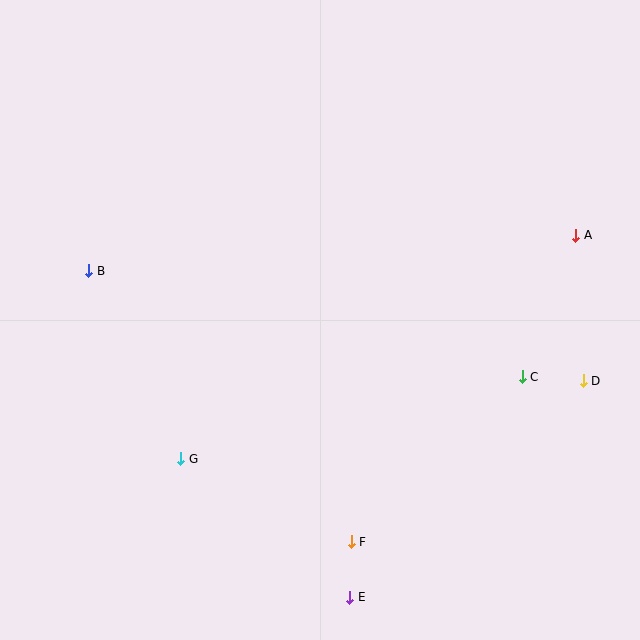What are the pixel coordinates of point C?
Point C is at (522, 377).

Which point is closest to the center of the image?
Point G at (181, 459) is closest to the center.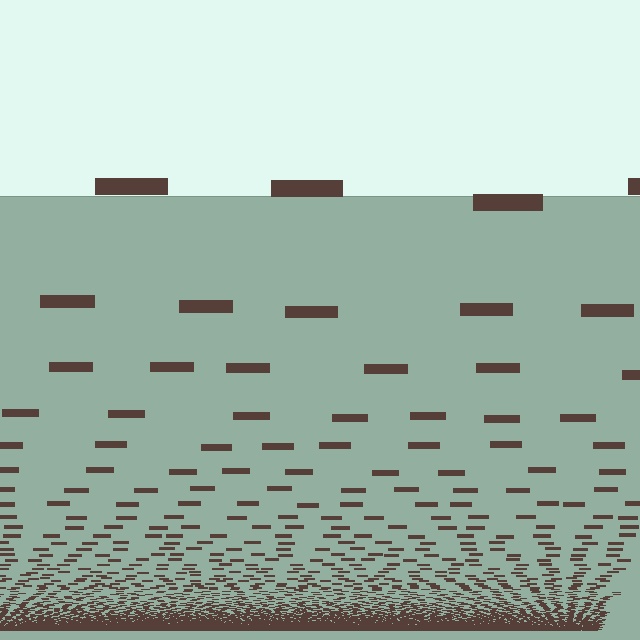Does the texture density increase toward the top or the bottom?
Density increases toward the bottom.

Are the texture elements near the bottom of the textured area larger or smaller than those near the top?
Smaller. The gradient is inverted — elements near the bottom are smaller and denser.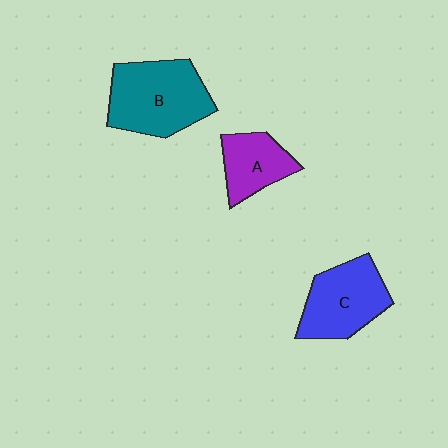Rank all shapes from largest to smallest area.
From largest to smallest: B (teal), C (blue), A (purple).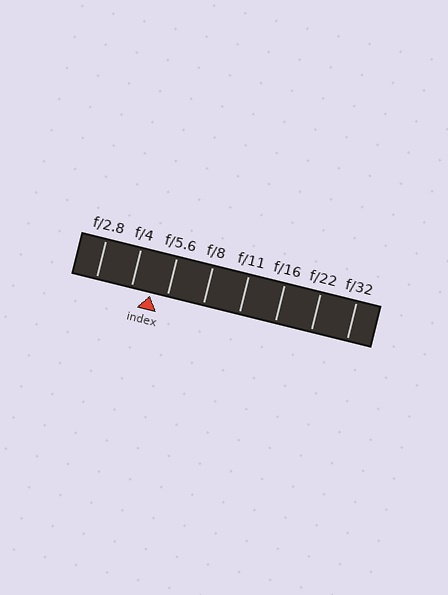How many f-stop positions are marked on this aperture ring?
There are 8 f-stop positions marked.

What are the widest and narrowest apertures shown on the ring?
The widest aperture shown is f/2.8 and the narrowest is f/32.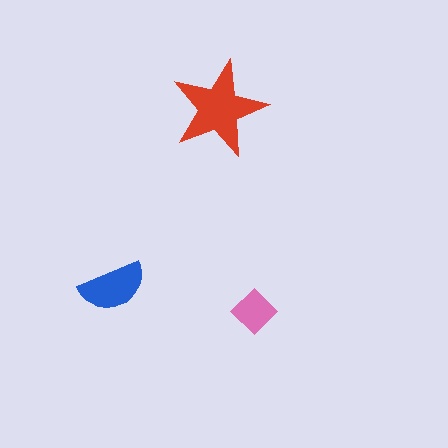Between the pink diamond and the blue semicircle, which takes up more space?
The blue semicircle.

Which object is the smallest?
The pink diamond.